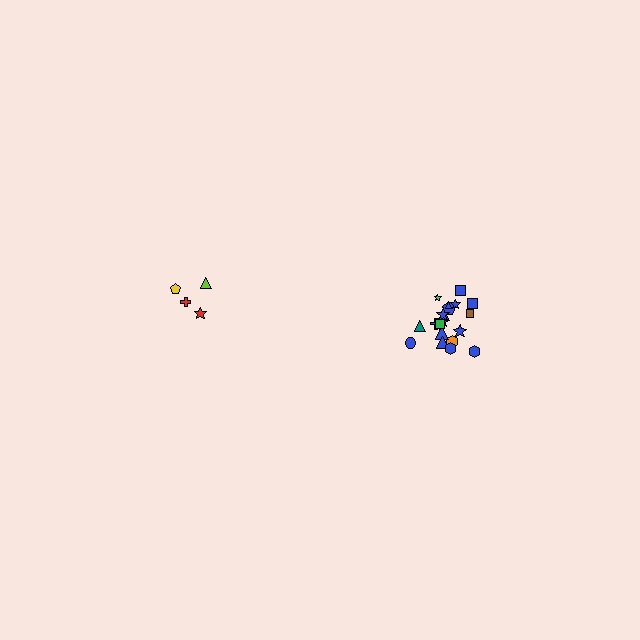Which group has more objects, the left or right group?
The right group.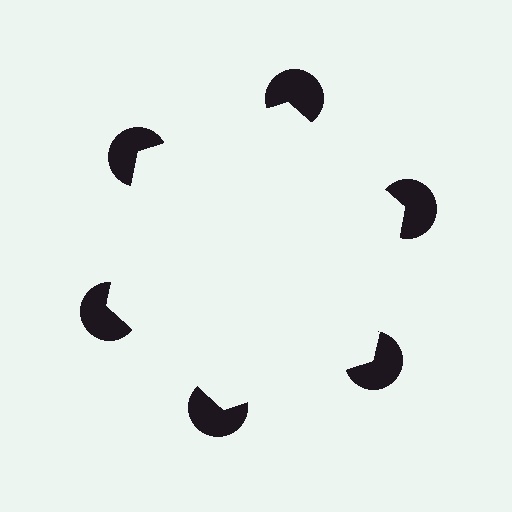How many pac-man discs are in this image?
There are 6 — one at each vertex of the illusory hexagon.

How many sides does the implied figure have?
6 sides.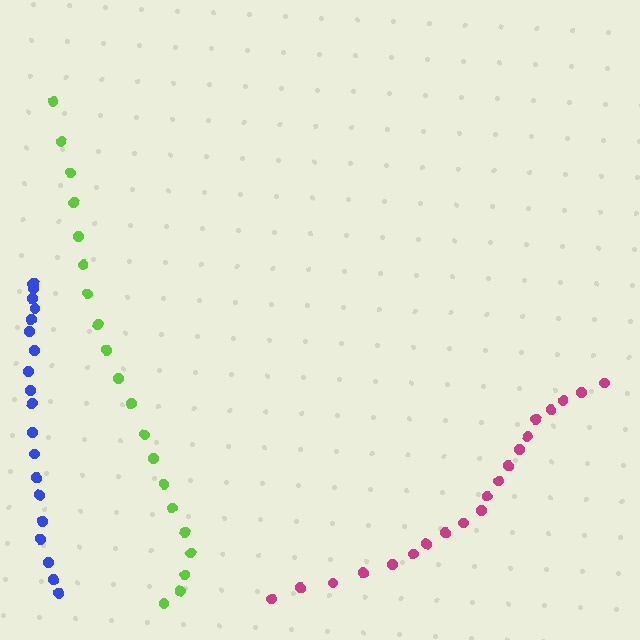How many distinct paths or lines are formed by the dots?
There are 3 distinct paths.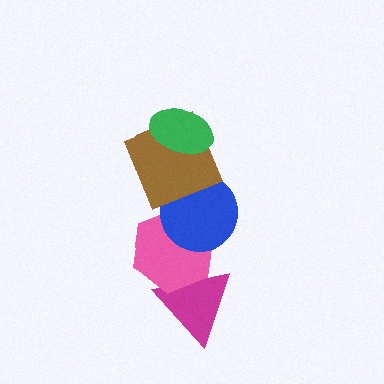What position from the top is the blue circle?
The blue circle is 3rd from the top.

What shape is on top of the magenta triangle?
The pink hexagon is on top of the magenta triangle.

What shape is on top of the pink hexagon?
The blue circle is on top of the pink hexagon.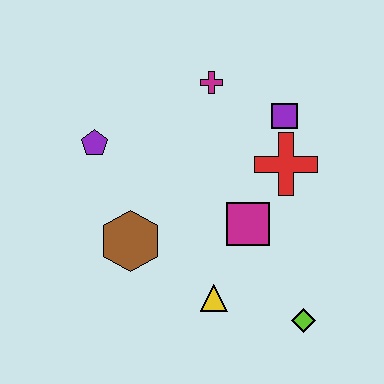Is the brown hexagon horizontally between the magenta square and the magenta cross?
No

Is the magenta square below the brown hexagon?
No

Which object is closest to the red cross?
The purple square is closest to the red cross.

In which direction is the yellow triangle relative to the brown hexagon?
The yellow triangle is to the right of the brown hexagon.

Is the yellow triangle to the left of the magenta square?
Yes